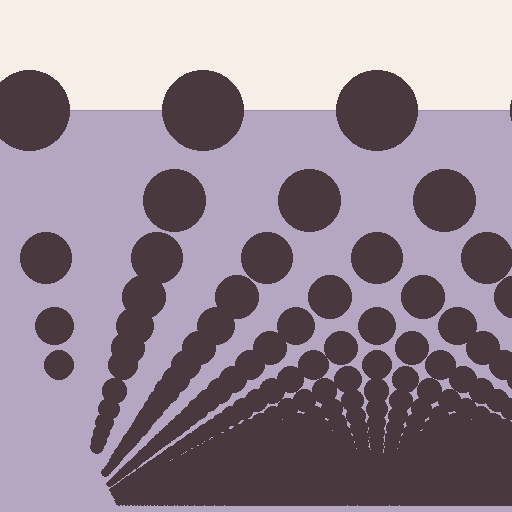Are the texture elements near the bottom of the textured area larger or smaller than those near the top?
Smaller. The gradient is inverted — elements near the bottom are smaller and denser.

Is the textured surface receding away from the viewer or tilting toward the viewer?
The surface appears to tilt toward the viewer. Texture elements get larger and sparser toward the top.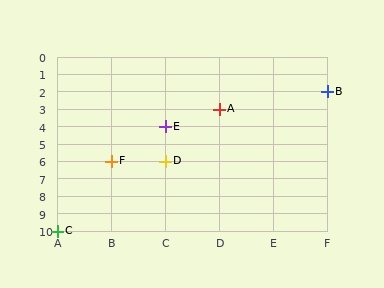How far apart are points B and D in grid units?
Points B and D are 3 columns and 4 rows apart (about 5.0 grid units diagonally).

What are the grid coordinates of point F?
Point F is at grid coordinates (B, 6).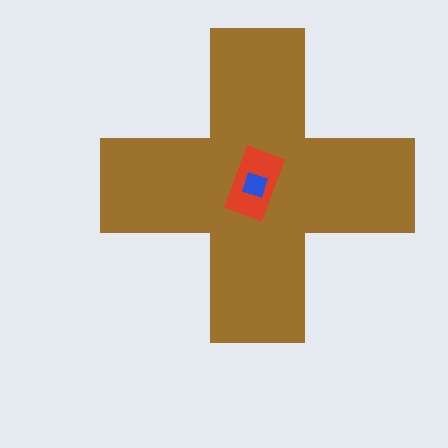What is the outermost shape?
The brown cross.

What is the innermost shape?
The blue diamond.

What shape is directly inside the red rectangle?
The blue diamond.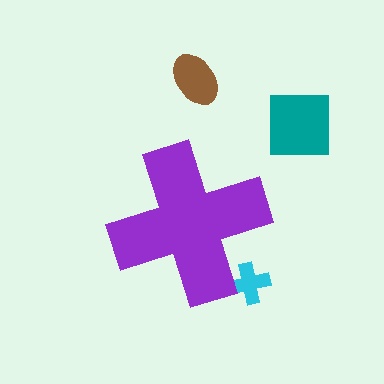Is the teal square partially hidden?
No, the teal square is fully visible.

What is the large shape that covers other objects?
A purple cross.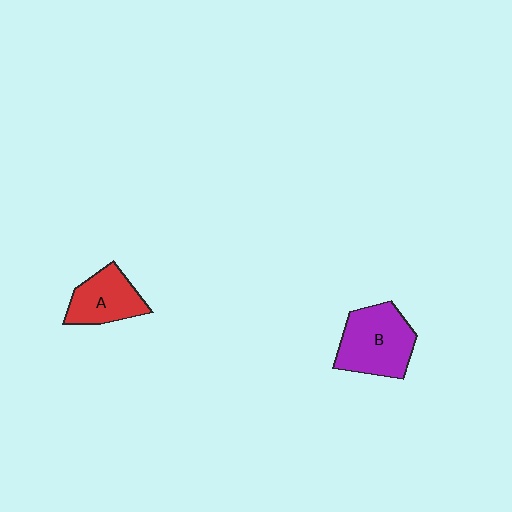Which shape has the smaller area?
Shape A (red).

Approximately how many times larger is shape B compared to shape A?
Approximately 1.4 times.